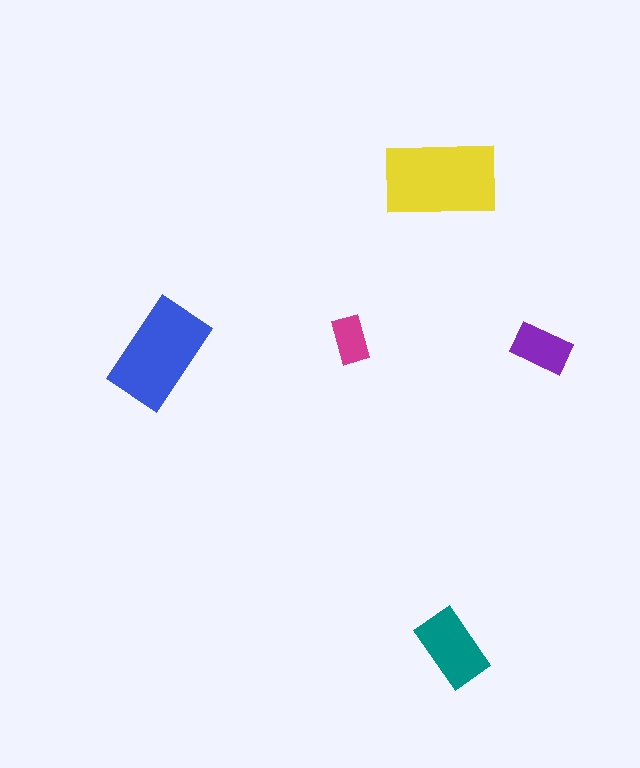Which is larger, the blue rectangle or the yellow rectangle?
The yellow one.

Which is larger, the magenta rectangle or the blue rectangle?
The blue one.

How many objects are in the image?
There are 5 objects in the image.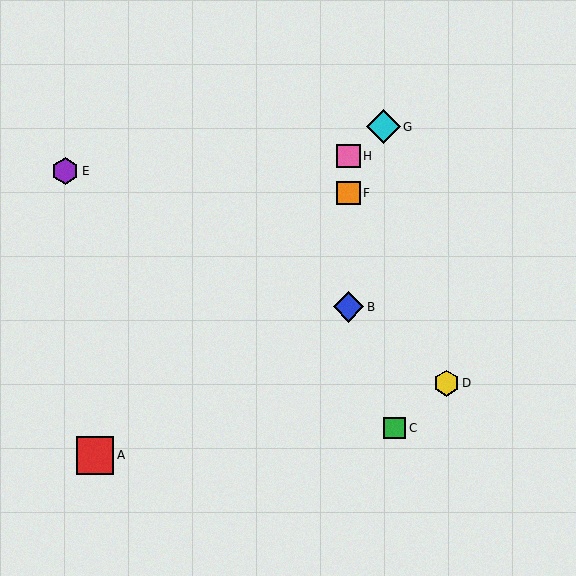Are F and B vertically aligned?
Yes, both are at x≈348.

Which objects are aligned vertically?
Objects B, F, H are aligned vertically.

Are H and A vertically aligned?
No, H is at x≈348 and A is at x≈95.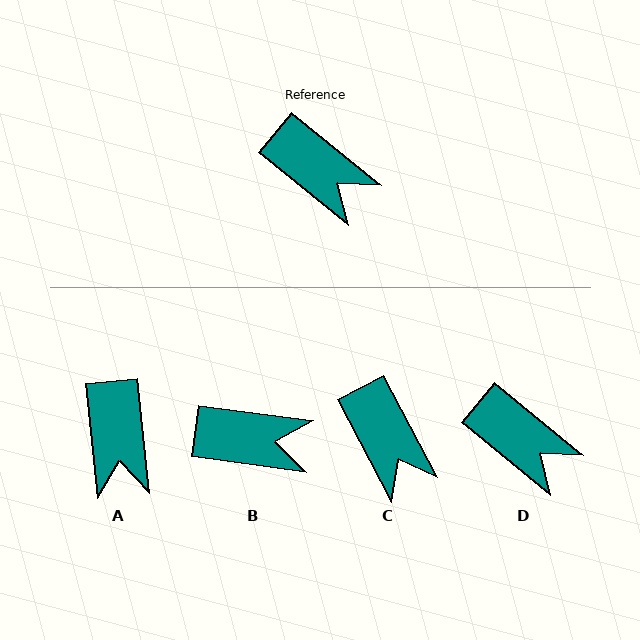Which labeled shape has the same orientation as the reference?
D.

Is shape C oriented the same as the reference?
No, it is off by about 23 degrees.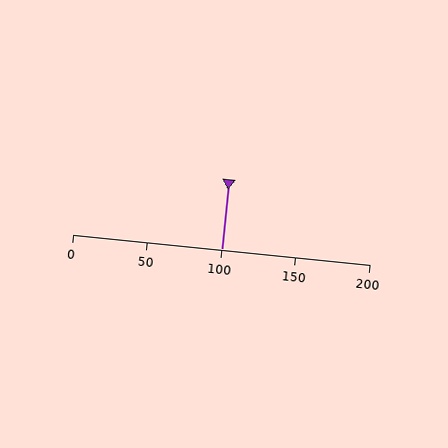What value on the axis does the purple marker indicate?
The marker indicates approximately 100.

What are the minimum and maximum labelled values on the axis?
The axis runs from 0 to 200.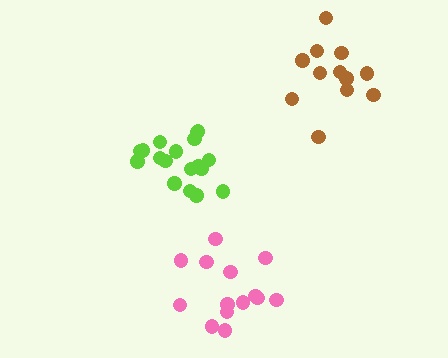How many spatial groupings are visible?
There are 3 spatial groupings.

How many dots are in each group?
Group 1: 12 dots, Group 2: 14 dots, Group 3: 18 dots (44 total).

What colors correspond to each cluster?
The clusters are colored: brown, pink, lime.